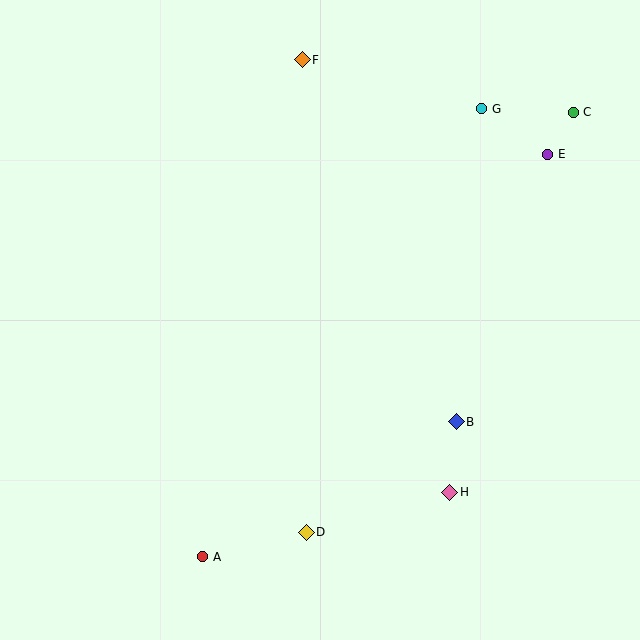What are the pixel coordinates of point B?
Point B is at (456, 422).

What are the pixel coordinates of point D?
Point D is at (306, 532).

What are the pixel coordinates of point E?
Point E is at (548, 154).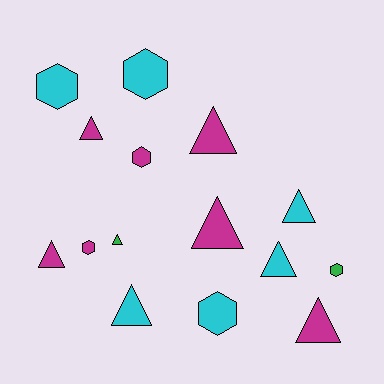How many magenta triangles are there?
There are 5 magenta triangles.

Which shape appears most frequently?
Triangle, with 9 objects.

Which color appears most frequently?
Magenta, with 7 objects.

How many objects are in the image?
There are 15 objects.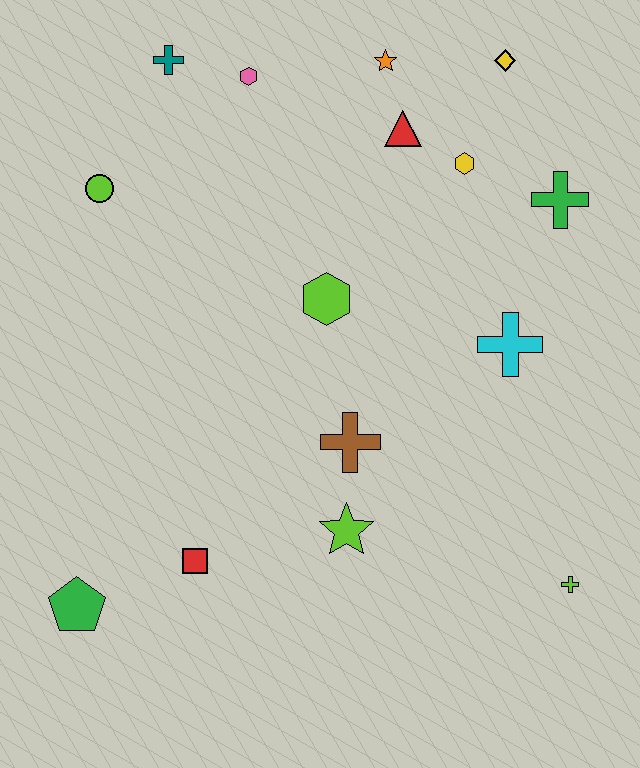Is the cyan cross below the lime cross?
No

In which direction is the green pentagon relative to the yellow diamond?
The green pentagon is below the yellow diamond.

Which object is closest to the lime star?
The brown cross is closest to the lime star.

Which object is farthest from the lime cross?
The teal cross is farthest from the lime cross.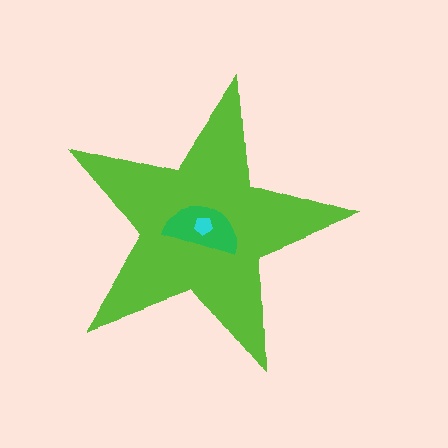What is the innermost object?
The cyan pentagon.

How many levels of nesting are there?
3.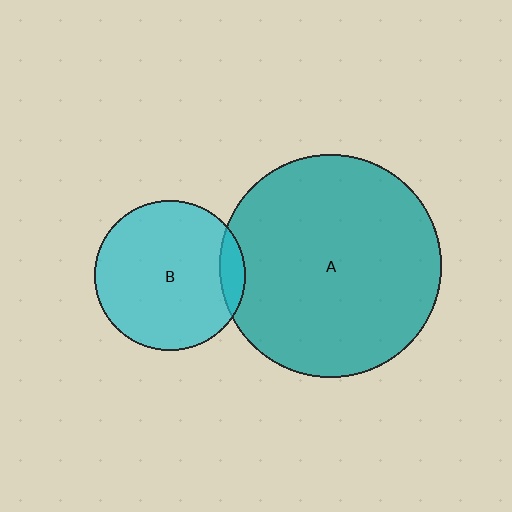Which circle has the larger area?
Circle A (teal).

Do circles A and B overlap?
Yes.